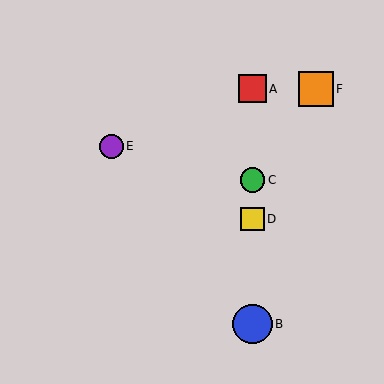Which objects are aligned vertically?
Objects A, B, C, D are aligned vertically.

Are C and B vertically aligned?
Yes, both are at x≈252.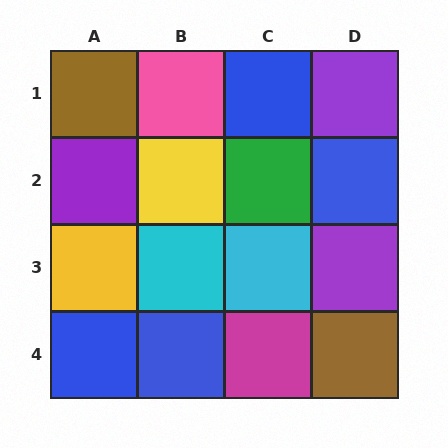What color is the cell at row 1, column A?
Brown.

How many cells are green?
1 cell is green.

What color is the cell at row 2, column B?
Yellow.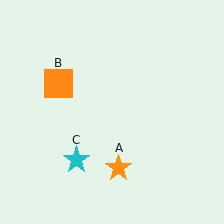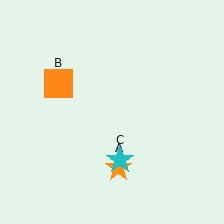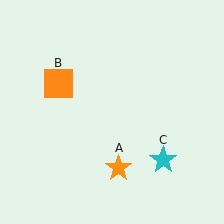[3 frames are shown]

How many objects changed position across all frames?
1 object changed position: cyan star (object C).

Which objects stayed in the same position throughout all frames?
Orange star (object A) and orange square (object B) remained stationary.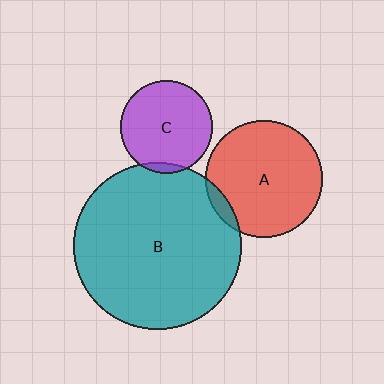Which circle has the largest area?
Circle B (teal).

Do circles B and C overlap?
Yes.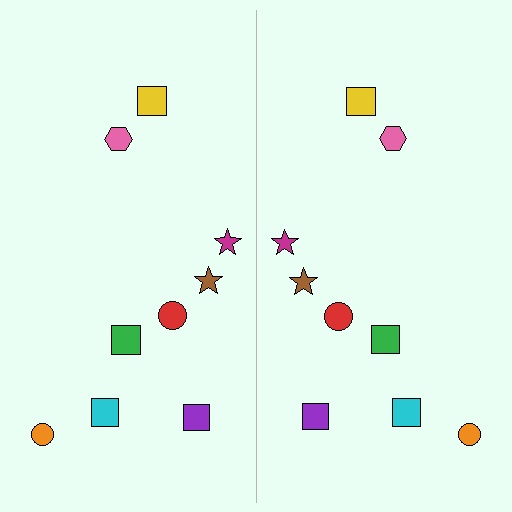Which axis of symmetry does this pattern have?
The pattern has a vertical axis of symmetry running through the center of the image.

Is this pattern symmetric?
Yes, this pattern has bilateral (reflection) symmetry.